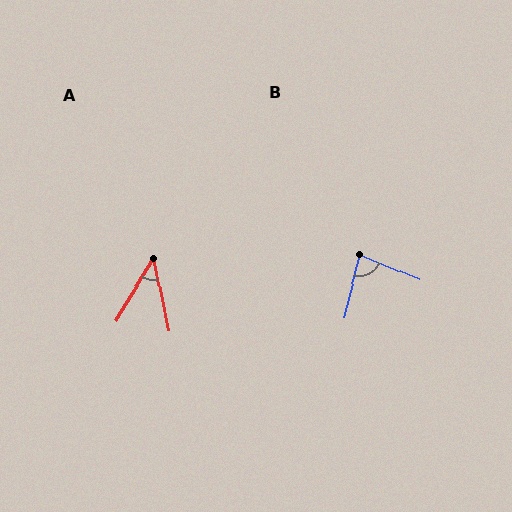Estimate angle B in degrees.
Approximately 82 degrees.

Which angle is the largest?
B, at approximately 82 degrees.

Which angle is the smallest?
A, at approximately 43 degrees.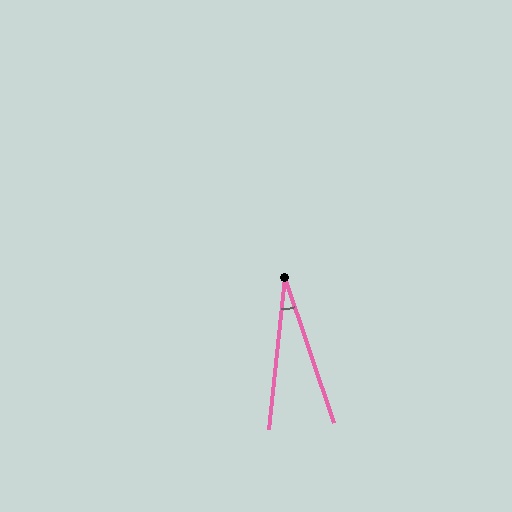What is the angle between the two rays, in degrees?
Approximately 24 degrees.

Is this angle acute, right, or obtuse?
It is acute.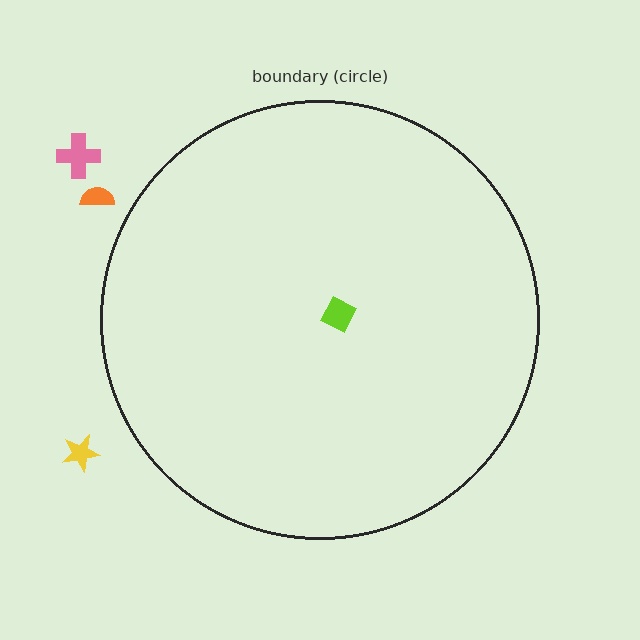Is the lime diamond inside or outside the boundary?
Inside.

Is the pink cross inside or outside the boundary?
Outside.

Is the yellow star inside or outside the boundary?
Outside.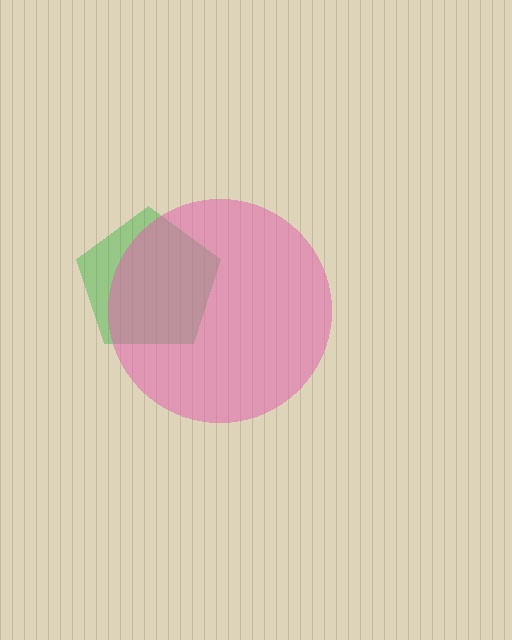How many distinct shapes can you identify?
There are 2 distinct shapes: a green pentagon, a pink circle.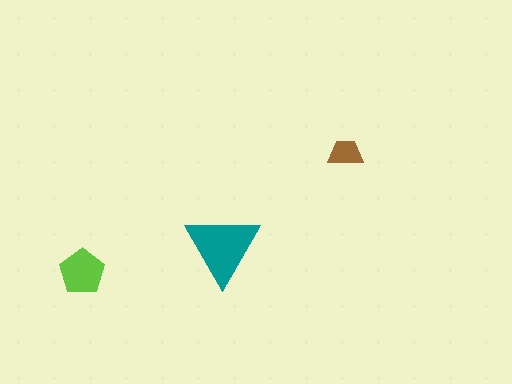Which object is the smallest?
The brown trapezoid.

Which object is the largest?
The teal triangle.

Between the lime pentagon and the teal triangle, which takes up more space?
The teal triangle.